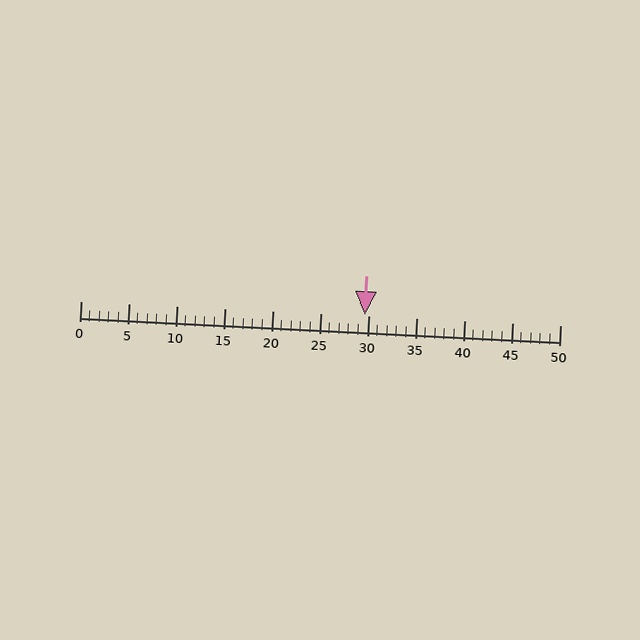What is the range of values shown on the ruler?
The ruler shows values from 0 to 50.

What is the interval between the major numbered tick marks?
The major tick marks are spaced 5 units apart.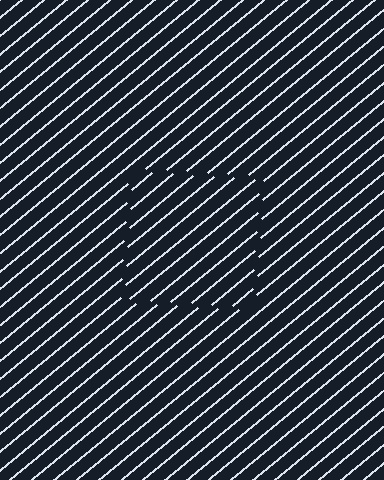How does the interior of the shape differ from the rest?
The interior of the shape contains the same grating, shifted by half a period — the contour is defined by the phase discontinuity where line-ends from the inner and outer gratings abut.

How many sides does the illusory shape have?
4 sides — the line-ends trace a square.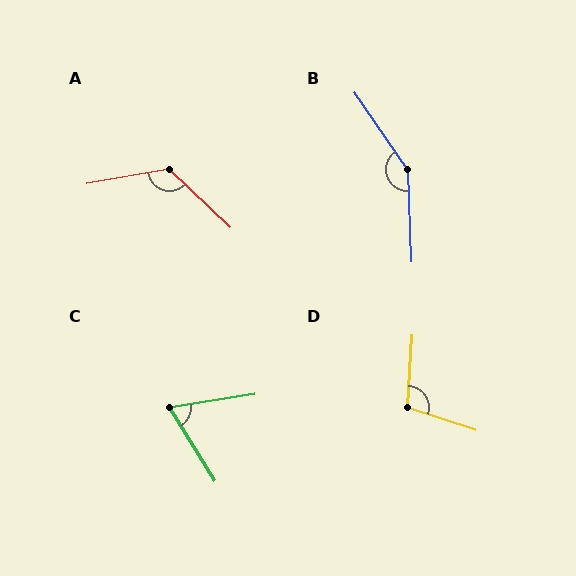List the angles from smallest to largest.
C (68°), D (105°), A (126°), B (148°).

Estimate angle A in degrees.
Approximately 126 degrees.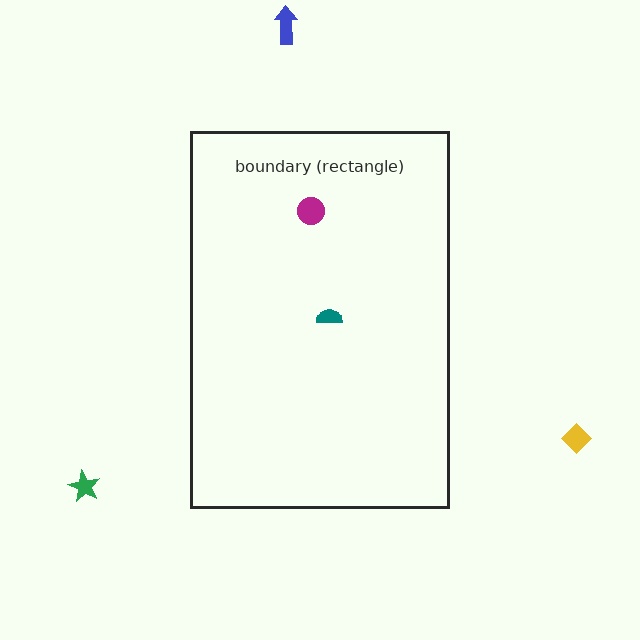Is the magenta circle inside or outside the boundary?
Inside.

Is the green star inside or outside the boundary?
Outside.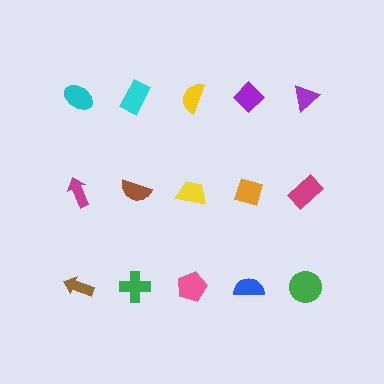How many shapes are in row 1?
5 shapes.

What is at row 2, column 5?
A magenta rectangle.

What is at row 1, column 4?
A purple diamond.